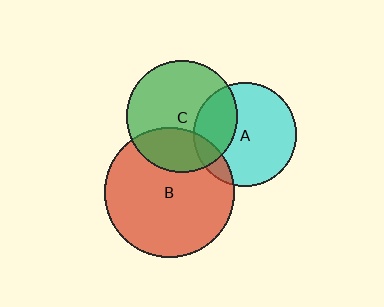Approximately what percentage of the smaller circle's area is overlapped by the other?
Approximately 10%.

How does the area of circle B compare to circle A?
Approximately 1.6 times.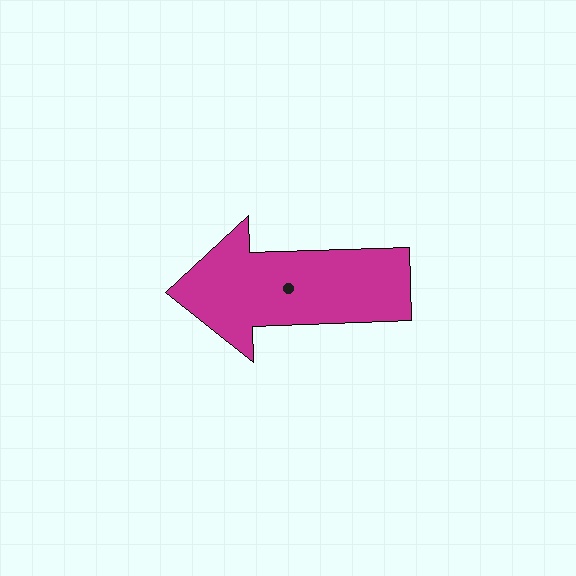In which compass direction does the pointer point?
West.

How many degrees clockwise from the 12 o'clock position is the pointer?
Approximately 268 degrees.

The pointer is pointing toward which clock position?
Roughly 9 o'clock.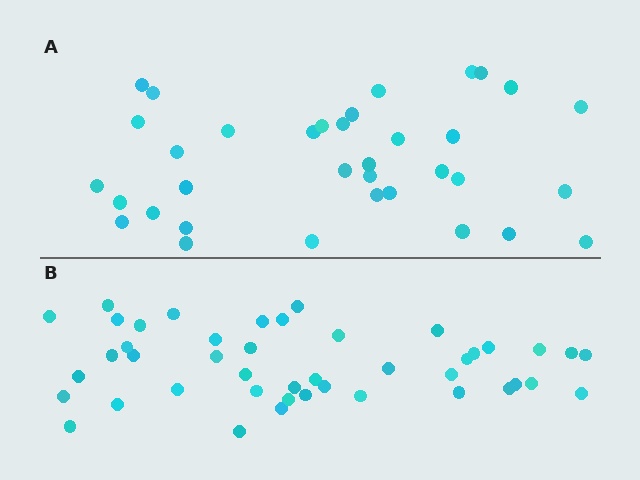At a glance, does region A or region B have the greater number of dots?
Region B (the bottom region) has more dots.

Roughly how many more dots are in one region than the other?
Region B has roughly 8 or so more dots than region A.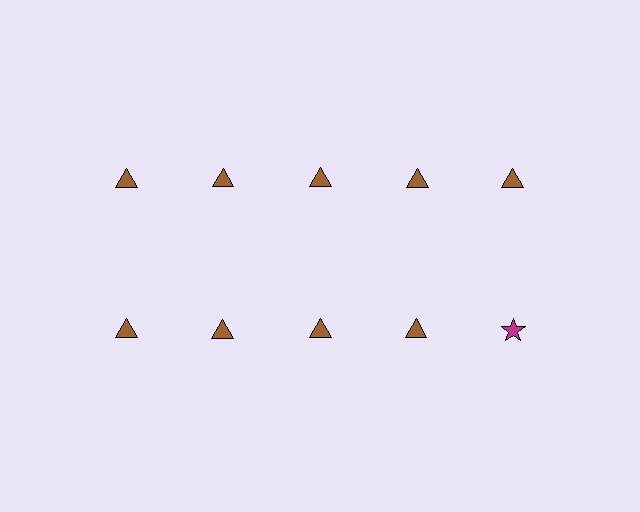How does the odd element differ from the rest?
It differs in both color (magenta instead of brown) and shape (star instead of triangle).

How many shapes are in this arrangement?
There are 10 shapes arranged in a grid pattern.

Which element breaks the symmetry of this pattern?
The magenta star in the second row, rightmost column breaks the symmetry. All other shapes are brown triangles.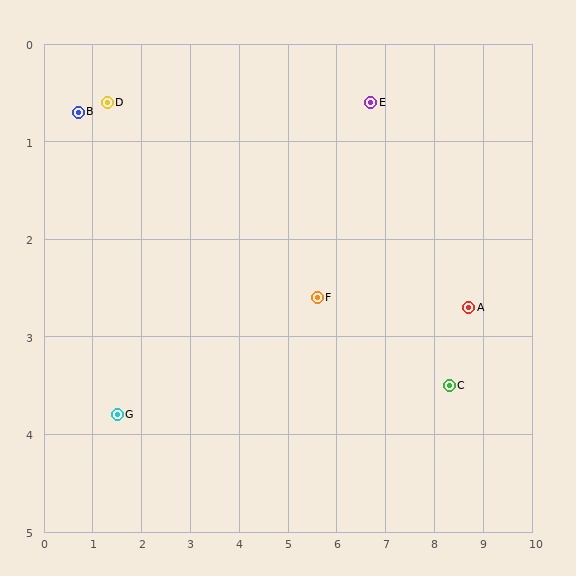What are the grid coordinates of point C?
Point C is at approximately (8.3, 3.5).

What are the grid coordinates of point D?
Point D is at approximately (1.3, 0.6).